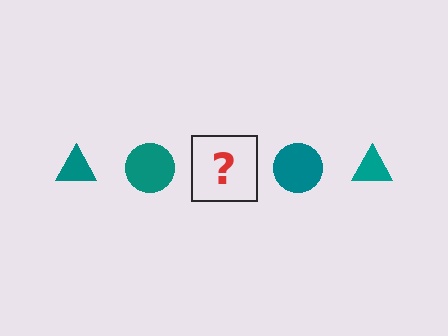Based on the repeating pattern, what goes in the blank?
The blank should be a teal triangle.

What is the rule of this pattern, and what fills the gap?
The rule is that the pattern cycles through triangle, circle shapes in teal. The gap should be filled with a teal triangle.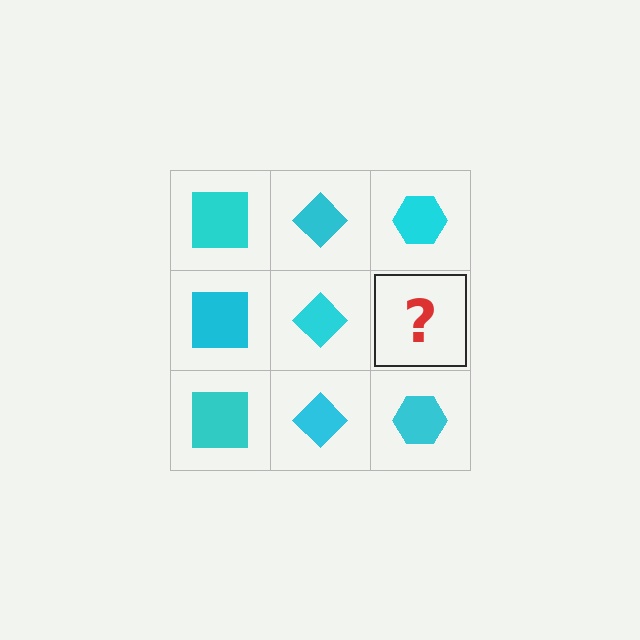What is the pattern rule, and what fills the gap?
The rule is that each column has a consistent shape. The gap should be filled with a cyan hexagon.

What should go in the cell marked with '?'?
The missing cell should contain a cyan hexagon.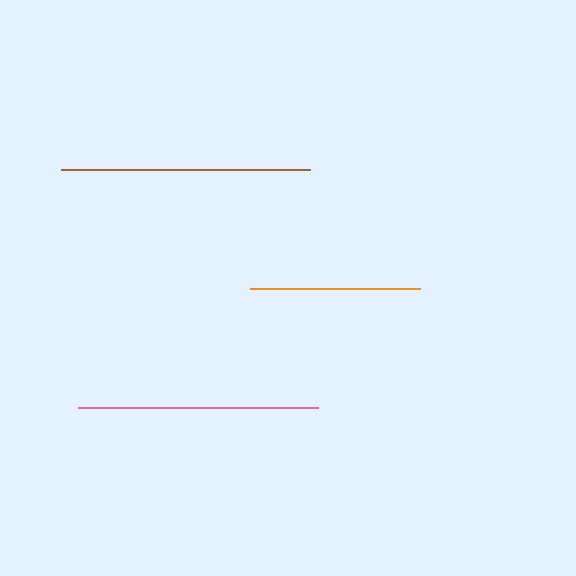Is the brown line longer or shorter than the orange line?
The brown line is longer than the orange line.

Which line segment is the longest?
The brown line is the longest at approximately 249 pixels.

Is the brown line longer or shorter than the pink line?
The brown line is longer than the pink line.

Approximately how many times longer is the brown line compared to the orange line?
The brown line is approximately 1.5 times the length of the orange line.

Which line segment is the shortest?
The orange line is the shortest at approximately 170 pixels.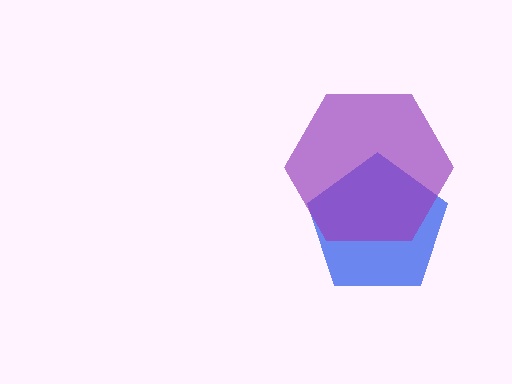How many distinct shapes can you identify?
There are 2 distinct shapes: a blue pentagon, a purple hexagon.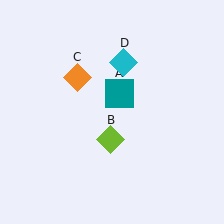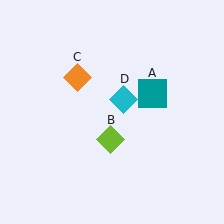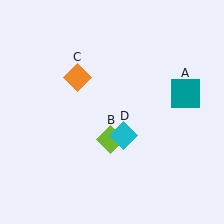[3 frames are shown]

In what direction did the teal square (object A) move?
The teal square (object A) moved right.